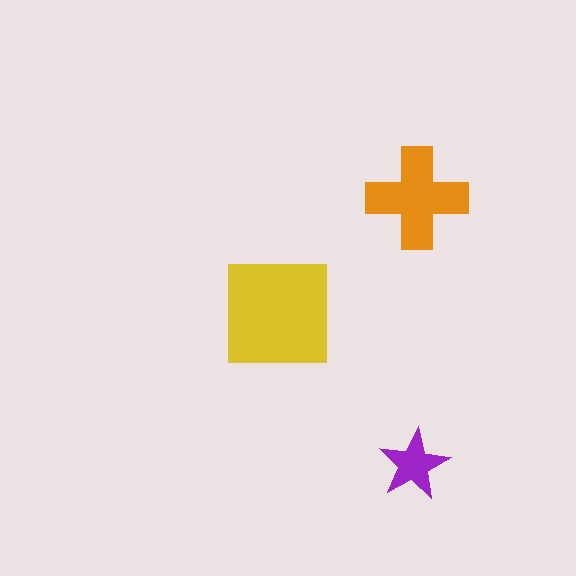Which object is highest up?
The orange cross is topmost.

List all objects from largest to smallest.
The yellow square, the orange cross, the purple star.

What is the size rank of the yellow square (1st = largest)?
1st.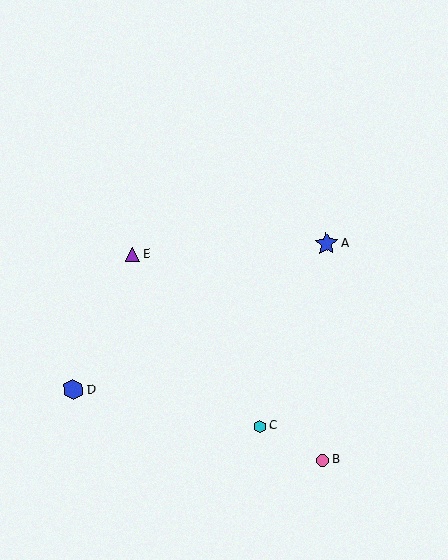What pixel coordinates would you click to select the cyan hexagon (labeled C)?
Click at (260, 426) to select the cyan hexagon C.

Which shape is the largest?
The blue star (labeled A) is the largest.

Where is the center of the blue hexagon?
The center of the blue hexagon is at (73, 390).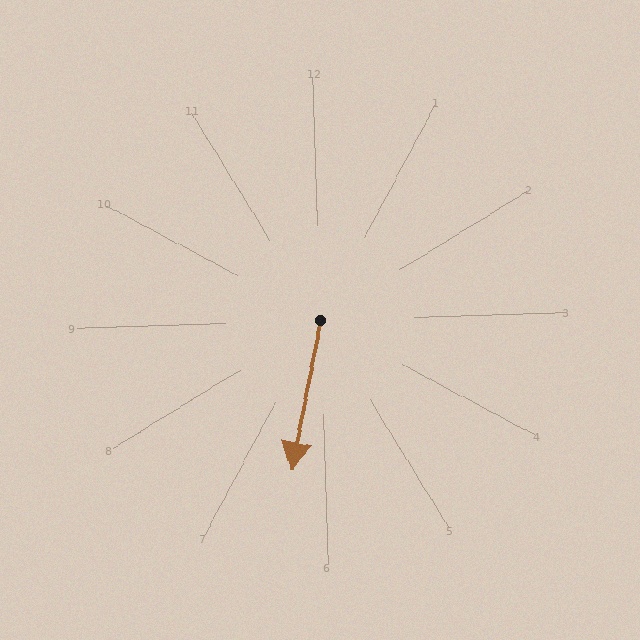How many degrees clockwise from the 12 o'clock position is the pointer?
Approximately 193 degrees.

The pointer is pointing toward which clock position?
Roughly 6 o'clock.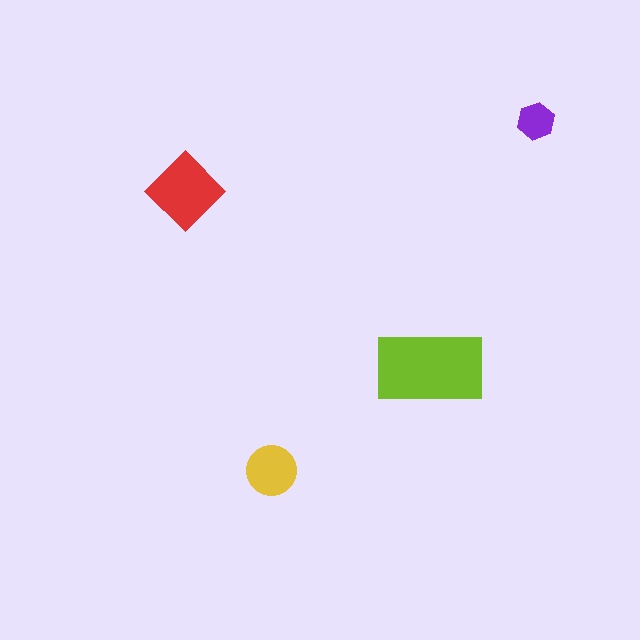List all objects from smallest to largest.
The purple hexagon, the yellow circle, the red diamond, the lime rectangle.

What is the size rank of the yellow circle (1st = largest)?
3rd.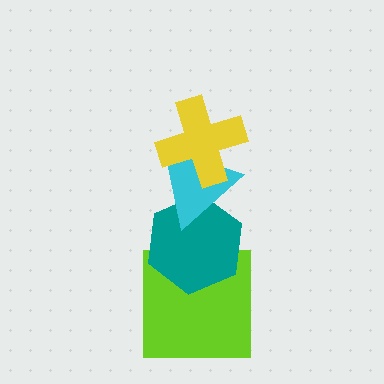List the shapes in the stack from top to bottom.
From top to bottom: the yellow cross, the cyan triangle, the teal hexagon, the lime square.